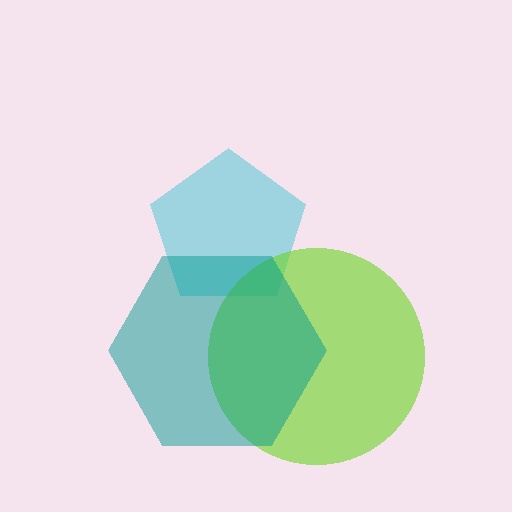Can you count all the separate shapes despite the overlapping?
Yes, there are 3 separate shapes.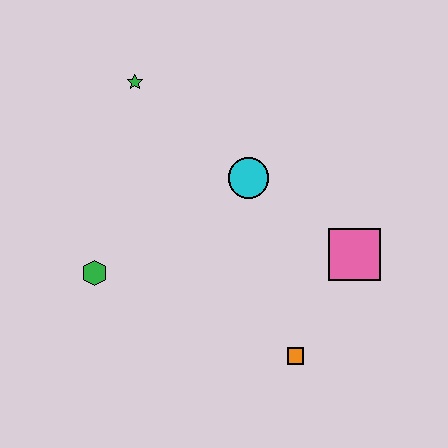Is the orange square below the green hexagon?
Yes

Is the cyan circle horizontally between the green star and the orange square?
Yes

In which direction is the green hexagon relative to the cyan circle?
The green hexagon is to the left of the cyan circle.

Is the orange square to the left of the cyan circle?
No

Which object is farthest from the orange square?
The green star is farthest from the orange square.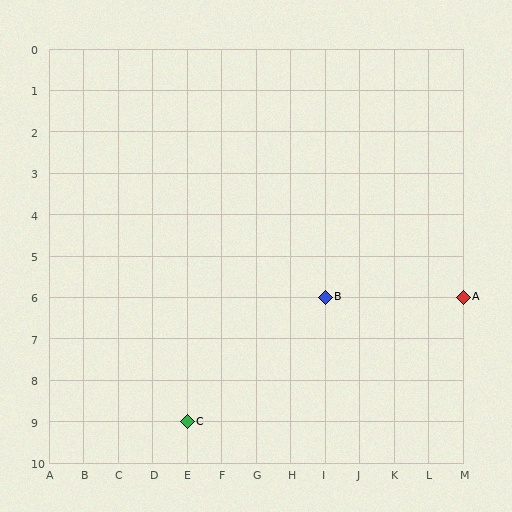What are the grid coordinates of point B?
Point B is at grid coordinates (I, 6).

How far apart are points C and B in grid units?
Points C and B are 4 columns and 3 rows apart (about 5.0 grid units diagonally).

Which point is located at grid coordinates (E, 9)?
Point C is at (E, 9).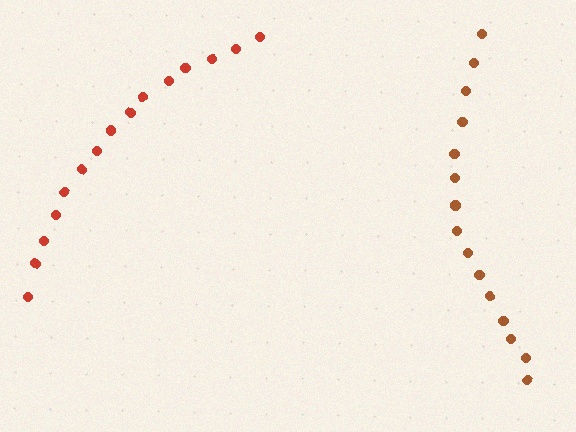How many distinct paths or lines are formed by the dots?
There are 2 distinct paths.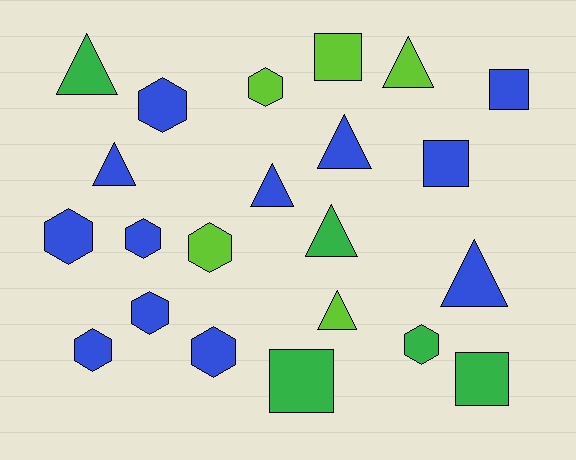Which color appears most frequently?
Blue, with 12 objects.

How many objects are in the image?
There are 22 objects.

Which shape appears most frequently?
Hexagon, with 9 objects.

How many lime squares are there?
There is 1 lime square.